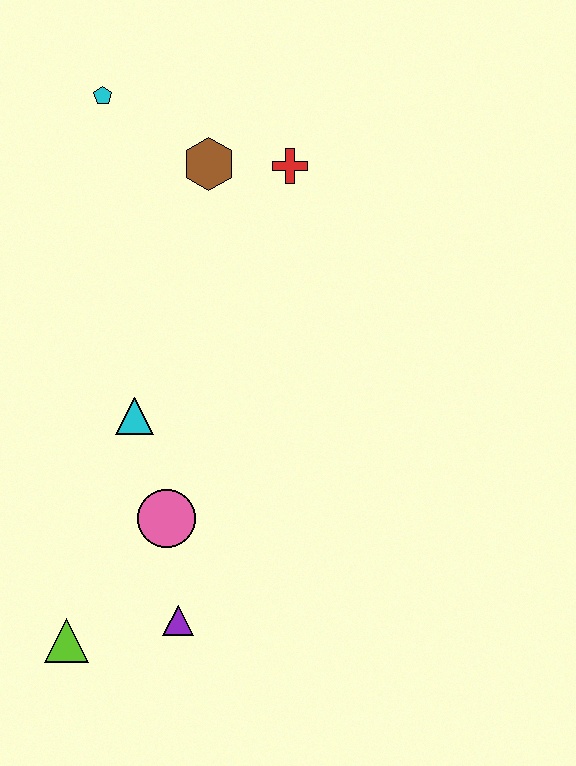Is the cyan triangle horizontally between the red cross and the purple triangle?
No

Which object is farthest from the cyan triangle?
The cyan pentagon is farthest from the cyan triangle.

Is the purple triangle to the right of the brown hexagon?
No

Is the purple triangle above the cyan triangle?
No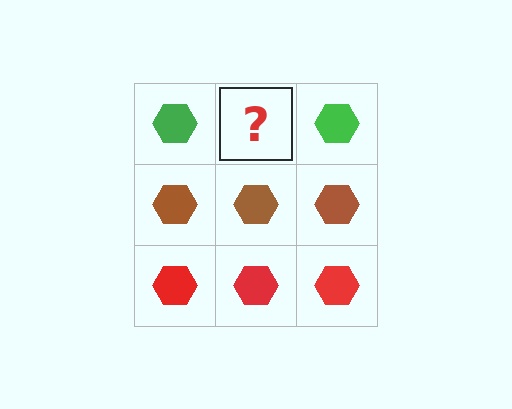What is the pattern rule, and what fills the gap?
The rule is that each row has a consistent color. The gap should be filled with a green hexagon.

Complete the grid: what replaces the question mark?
The question mark should be replaced with a green hexagon.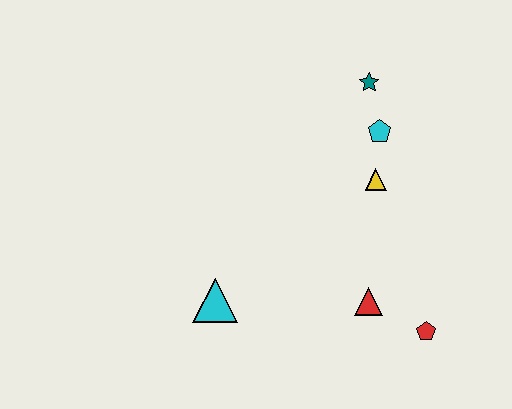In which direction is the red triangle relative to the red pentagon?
The red triangle is to the left of the red pentagon.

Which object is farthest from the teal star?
The cyan triangle is farthest from the teal star.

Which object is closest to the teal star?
The cyan pentagon is closest to the teal star.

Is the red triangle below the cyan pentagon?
Yes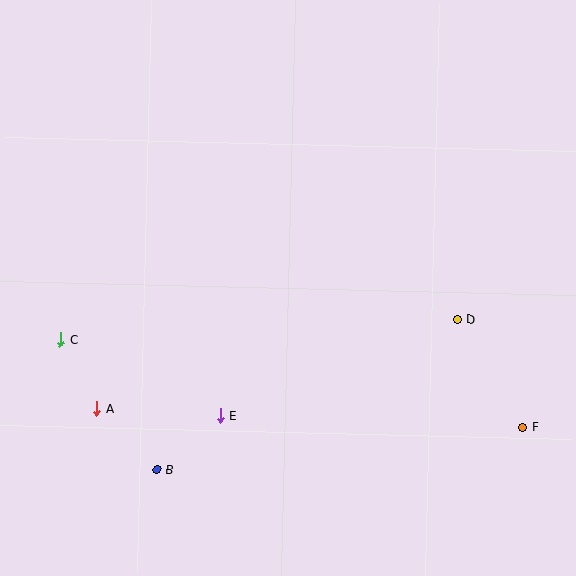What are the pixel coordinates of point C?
Point C is at (61, 340).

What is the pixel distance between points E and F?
The distance between E and F is 303 pixels.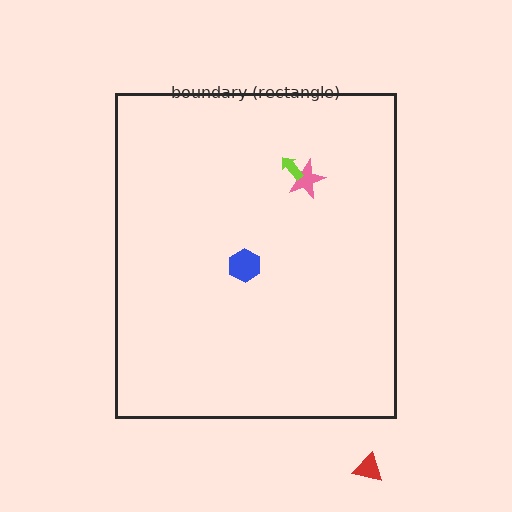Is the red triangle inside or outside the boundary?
Outside.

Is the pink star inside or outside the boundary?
Inside.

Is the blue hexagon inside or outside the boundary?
Inside.